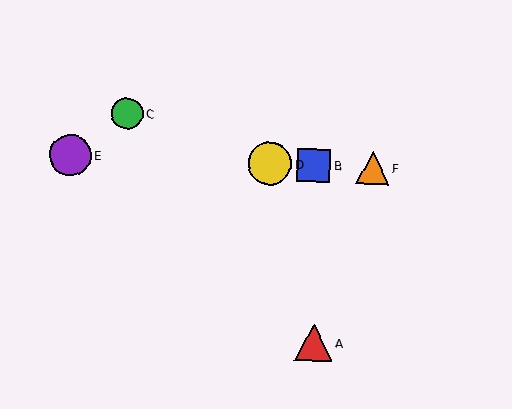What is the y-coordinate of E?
Object E is at y≈155.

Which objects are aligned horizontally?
Objects B, D, E, F are aligned horizontally.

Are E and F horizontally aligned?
Yes, both are at y≈155.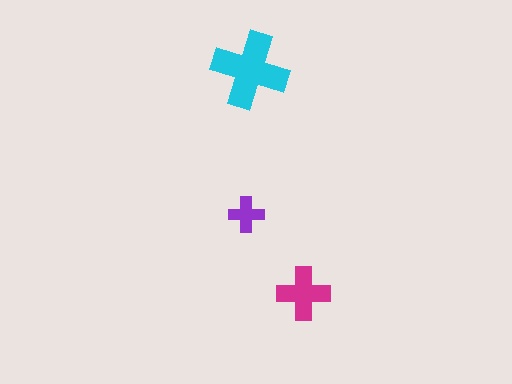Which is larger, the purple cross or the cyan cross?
The cyan one.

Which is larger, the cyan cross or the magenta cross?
The cyan one.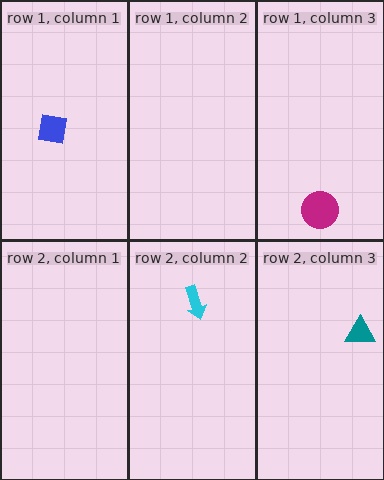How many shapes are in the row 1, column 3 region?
1.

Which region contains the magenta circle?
The row 1, column 3 region.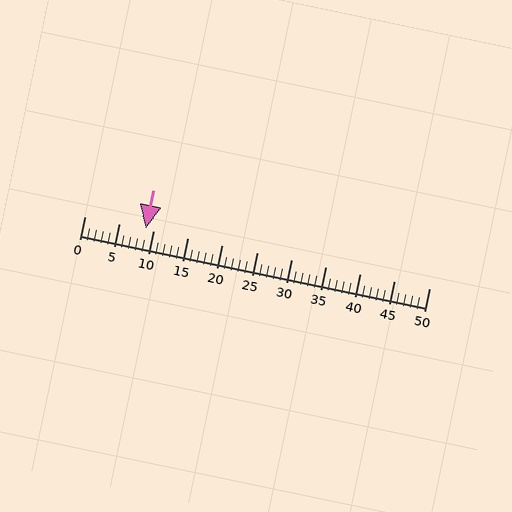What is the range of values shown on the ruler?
The ruler shows values from 0 to 50.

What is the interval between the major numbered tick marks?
The major tick marks are spaced 5 units apart.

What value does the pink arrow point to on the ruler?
The pink arrow points to approximately 9.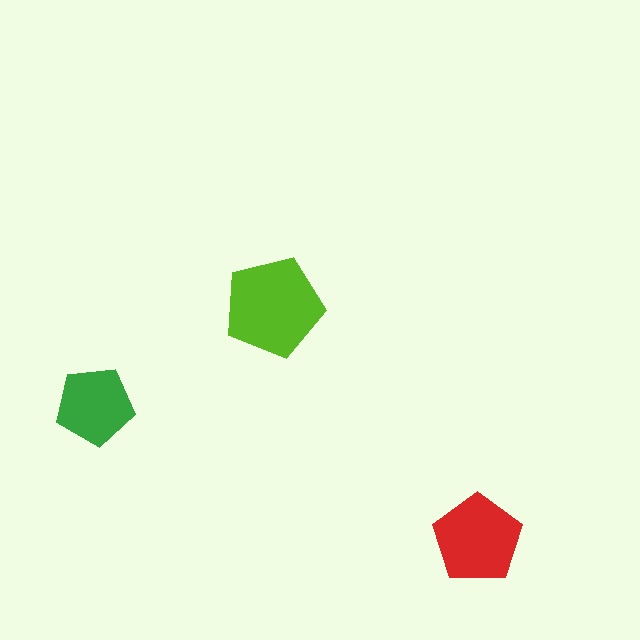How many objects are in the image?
There are 3 objects in the image.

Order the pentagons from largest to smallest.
the lime one, the red one, the green one.